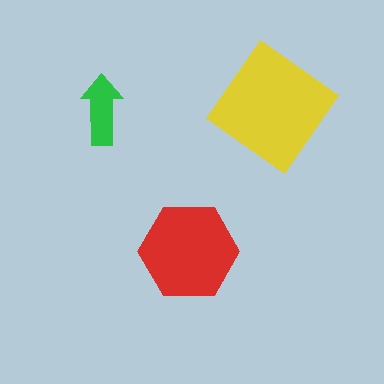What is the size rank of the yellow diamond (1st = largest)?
1st.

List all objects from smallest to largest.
The green arrow, the red hexagon, the yellow diamond.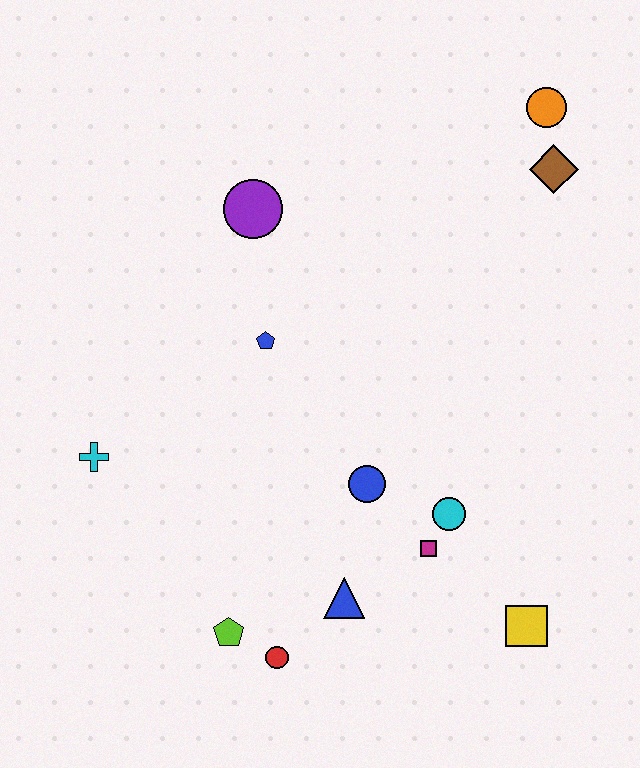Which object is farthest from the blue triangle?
The orange circle is farthest from the blue triangle.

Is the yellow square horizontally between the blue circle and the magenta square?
No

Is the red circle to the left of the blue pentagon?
No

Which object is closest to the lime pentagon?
The red circle is closest to the lime pentagon.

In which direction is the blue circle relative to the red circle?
The blue circle is above the red circle.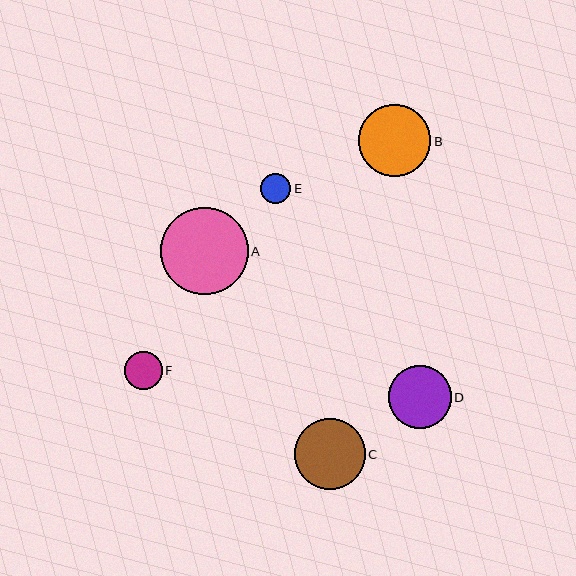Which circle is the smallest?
Circle E is the smallest with a size of approximately 30 pixels.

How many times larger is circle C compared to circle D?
Circle C is approximately 1.1 times the size of circle D.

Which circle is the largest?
Circle A is the largest with a size of approximately 88 pixels.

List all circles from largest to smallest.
From largest to smallest: A, B, C, D, F, E.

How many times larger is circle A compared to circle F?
Circle A is approximately 2.3 times the size of circle F.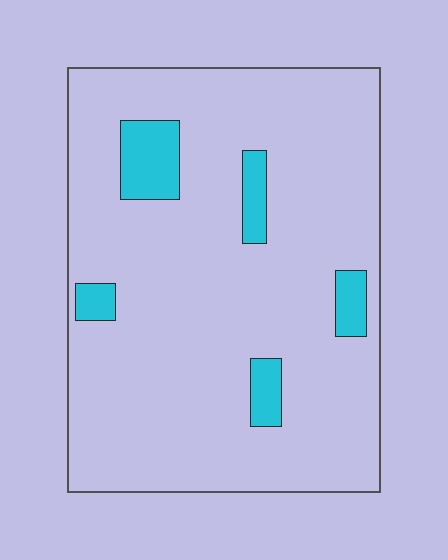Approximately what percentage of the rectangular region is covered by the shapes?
Approximately 10%.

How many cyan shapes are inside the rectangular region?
5.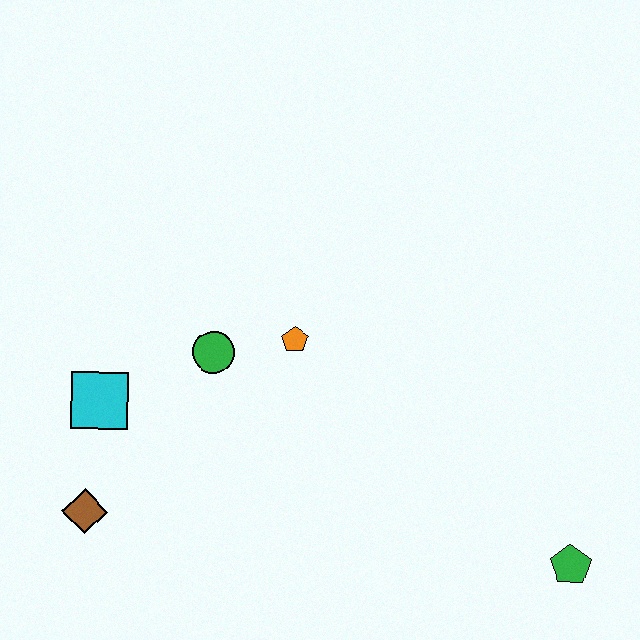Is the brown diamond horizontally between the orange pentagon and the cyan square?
No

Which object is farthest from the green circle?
The green pentagon is farthest from the green circle.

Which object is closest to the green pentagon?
The orange pentagon is closest to the green pentagon.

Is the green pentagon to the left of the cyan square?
No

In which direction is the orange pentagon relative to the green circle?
The orange pentagon is to the right of the green circle.